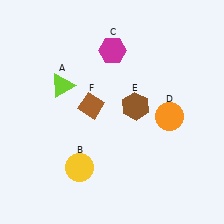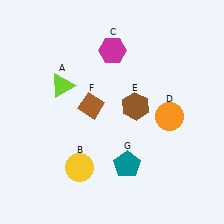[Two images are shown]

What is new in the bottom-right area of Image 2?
A teal pentagon (G) was added in the bottom-right area of Image 2.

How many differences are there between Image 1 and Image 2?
There is 1 difference between the two images.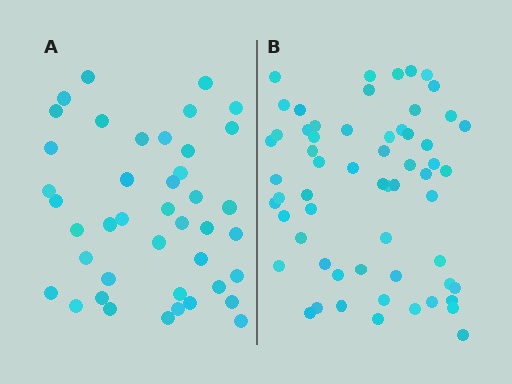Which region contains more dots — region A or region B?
Region B (the right region) has more dots.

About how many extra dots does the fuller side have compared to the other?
Region B has approximately 20 more dots than region A.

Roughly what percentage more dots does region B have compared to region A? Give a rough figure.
About 45% more.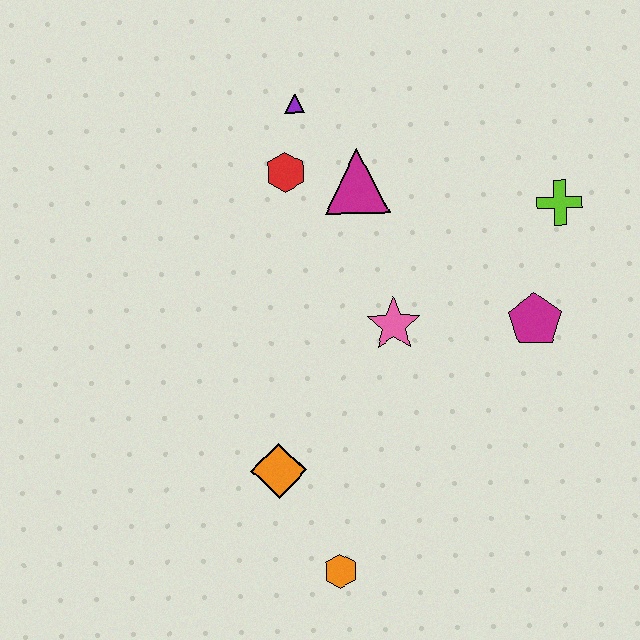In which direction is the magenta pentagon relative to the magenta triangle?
The magenta pentagon is to the right of the magenta triangle.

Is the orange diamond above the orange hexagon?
Yes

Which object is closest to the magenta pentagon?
The lime cross is closest to the magenta pentagon.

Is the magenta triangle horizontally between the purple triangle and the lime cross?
Yes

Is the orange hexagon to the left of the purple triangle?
No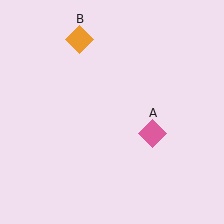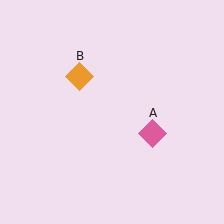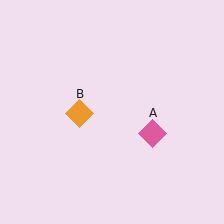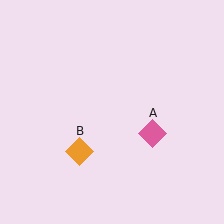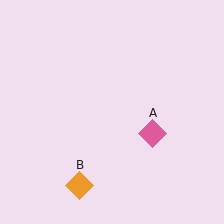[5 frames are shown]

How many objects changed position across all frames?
1 object changed position: orange diamond (object B).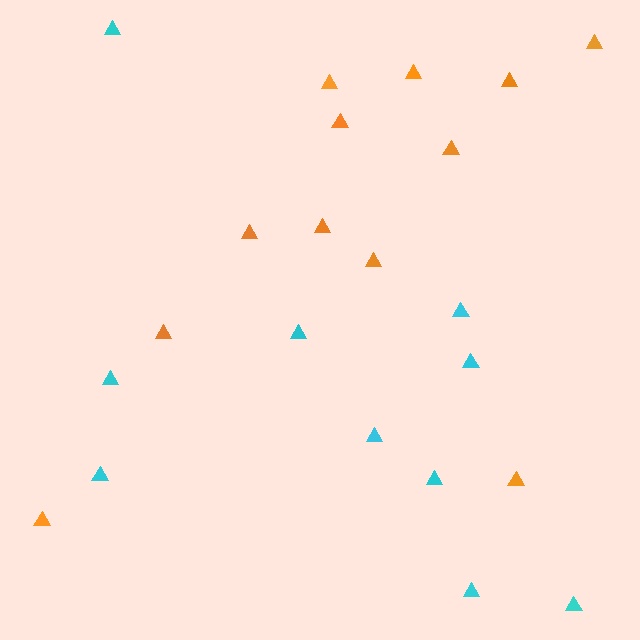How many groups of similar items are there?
There are 2 groups: one group of cyan triangles (10) and one group of orange triangles (12).